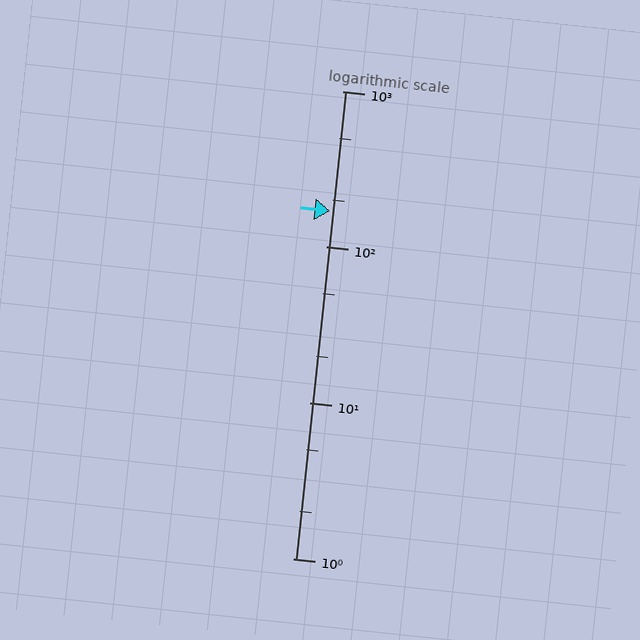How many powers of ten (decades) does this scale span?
The scale spans 3 decades, from 1 to 1000.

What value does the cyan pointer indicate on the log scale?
The pointer indicates approximately 170.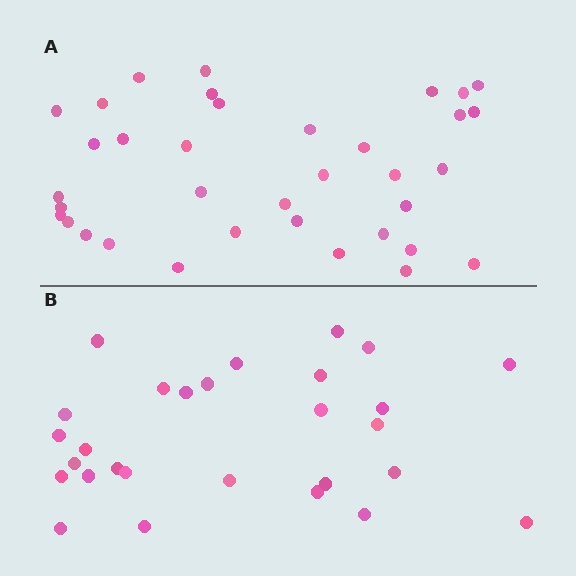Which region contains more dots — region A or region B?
Region A (the top region) has more dots.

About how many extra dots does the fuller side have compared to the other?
Region A has roughly 8 or so more dots than region B.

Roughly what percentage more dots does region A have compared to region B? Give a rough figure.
About 30% more.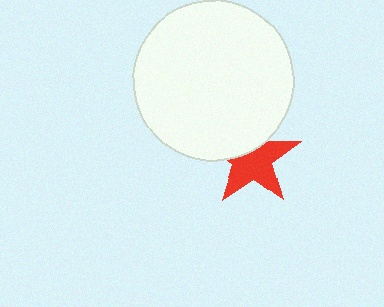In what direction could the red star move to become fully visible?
The red star could move down. That would shift it out from behind the white circle entirely.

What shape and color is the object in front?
The object in front is a white circle.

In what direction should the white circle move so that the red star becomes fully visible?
The white circle should move up. That is the shortest direction to clear the overlap and leave the red star fully visible.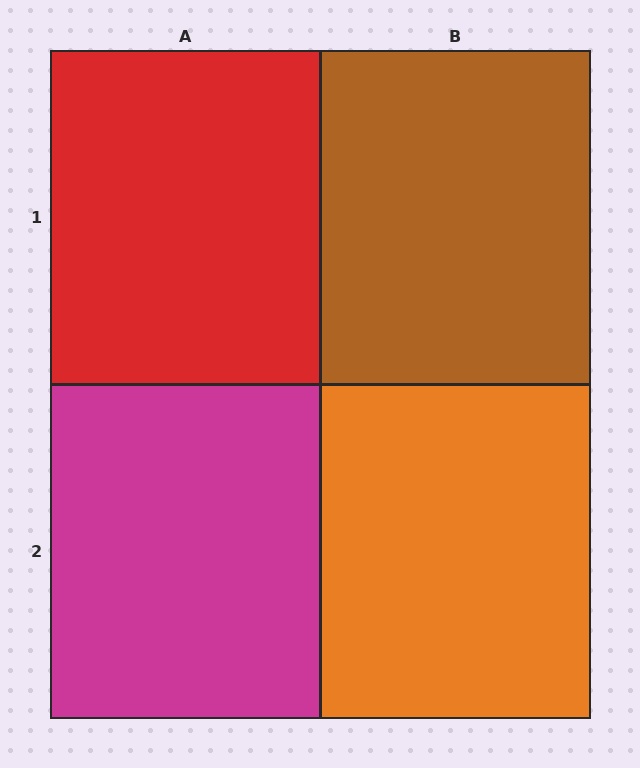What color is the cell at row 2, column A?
Magenta.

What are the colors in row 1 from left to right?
Red, brown.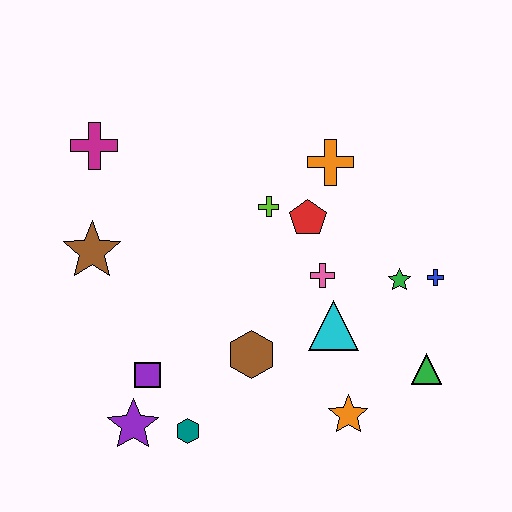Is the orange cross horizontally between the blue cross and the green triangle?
No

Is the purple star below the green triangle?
Yes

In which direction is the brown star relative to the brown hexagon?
The brown star is to the left of the brown hexagon.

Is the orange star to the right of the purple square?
Yes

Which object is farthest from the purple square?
The blue cross is farthest from the purple square.